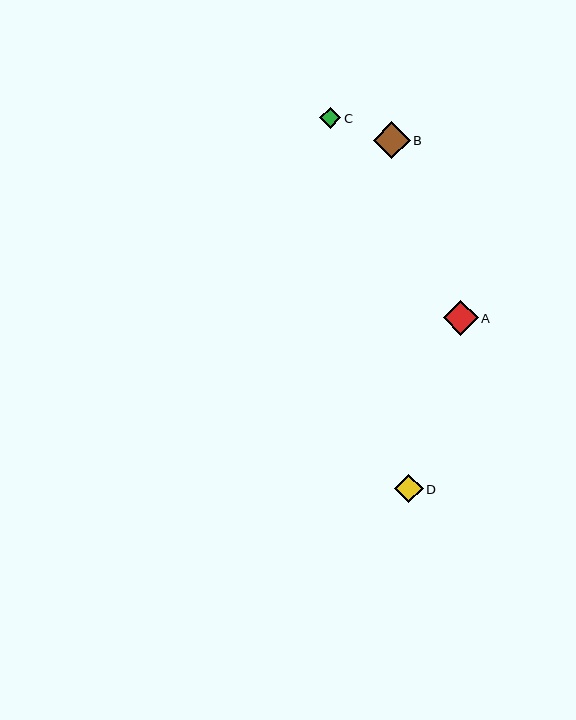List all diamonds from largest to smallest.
From largest to smallest: B, A, D, C.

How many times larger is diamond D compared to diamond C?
Diamond D is approximately 1.3 times the size of diamond C.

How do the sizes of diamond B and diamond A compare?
Diamond B and diamond A are approximately the same size.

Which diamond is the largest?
Diamond B is the largest with a size of approximately 37 pixels.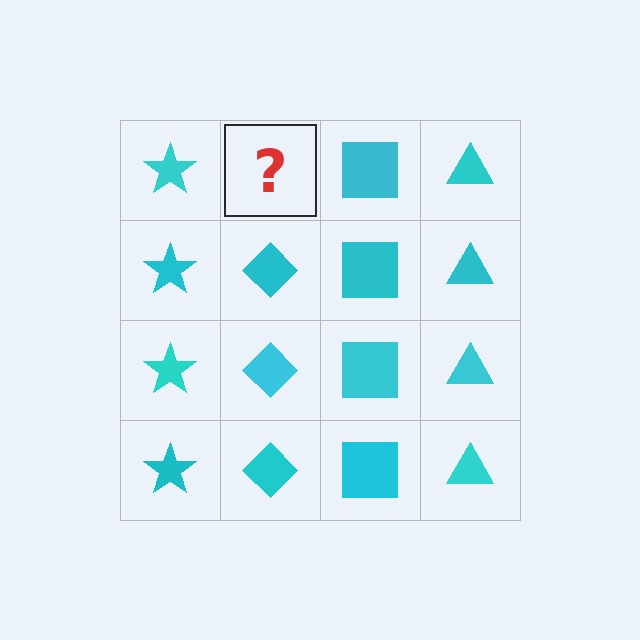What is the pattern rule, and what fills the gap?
The rule is that each column has a consistent shape. The gap should be filled with a cyan diamond.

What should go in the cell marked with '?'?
The missing cell should contain a cyan diamond.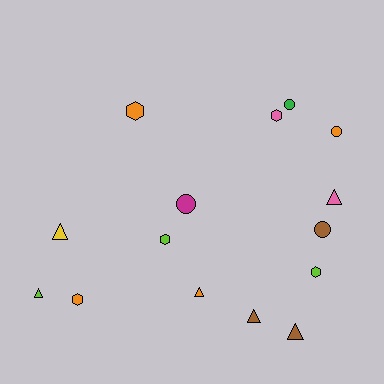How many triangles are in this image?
There are 6 triangles.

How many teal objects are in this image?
There are no teal objects.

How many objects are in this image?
There are 15 objects.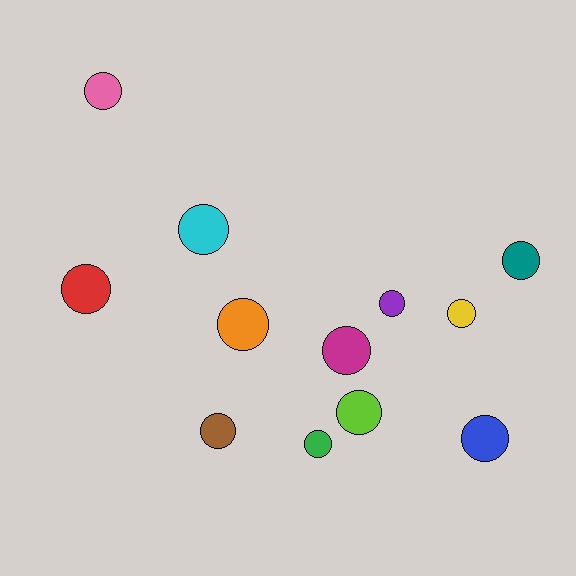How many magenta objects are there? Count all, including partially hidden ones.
There is 1 magenta object.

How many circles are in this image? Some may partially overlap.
There are 12 circles.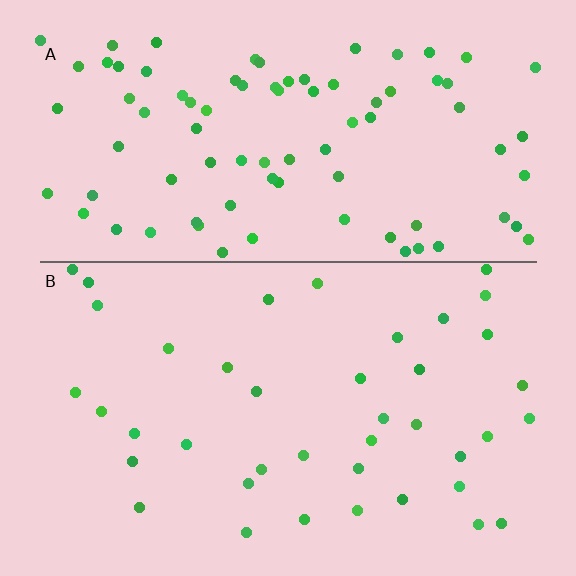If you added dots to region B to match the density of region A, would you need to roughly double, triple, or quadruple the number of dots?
Approximately double.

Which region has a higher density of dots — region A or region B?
A (the top).